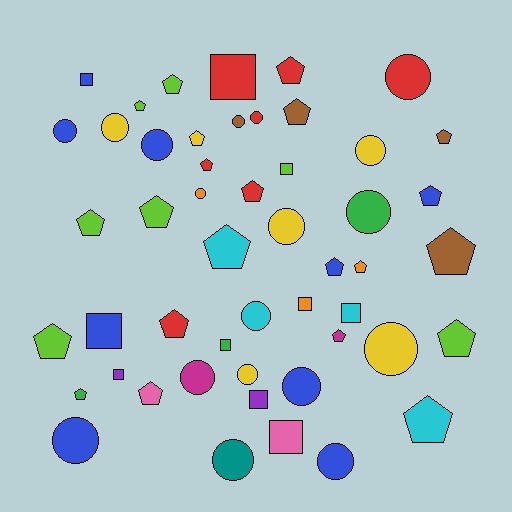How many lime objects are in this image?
There are 7 lime objects.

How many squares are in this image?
There are 10 squares.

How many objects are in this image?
There are 50 objects.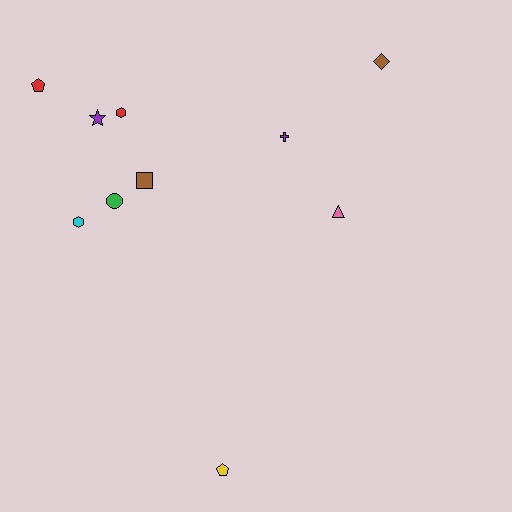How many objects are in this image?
There are 10 objects.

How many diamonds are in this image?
There is 1 diamond.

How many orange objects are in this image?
There are no orange objects.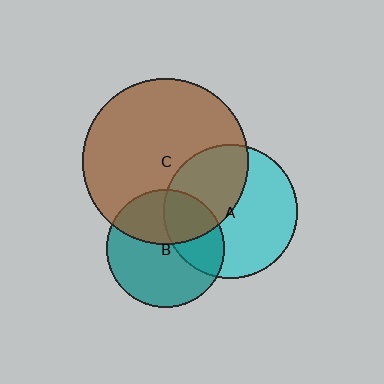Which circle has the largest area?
Circle C (brown).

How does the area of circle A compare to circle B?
Approximately 1.3 times.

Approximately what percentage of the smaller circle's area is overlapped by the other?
Approximately 40%.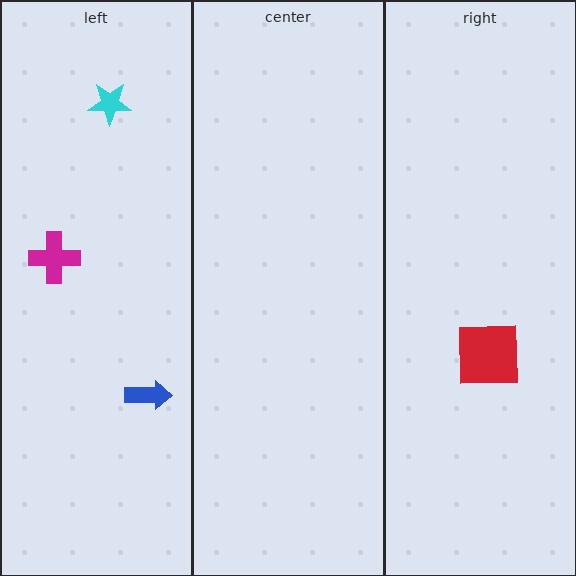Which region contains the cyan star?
The left region.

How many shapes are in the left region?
3.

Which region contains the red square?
The right region.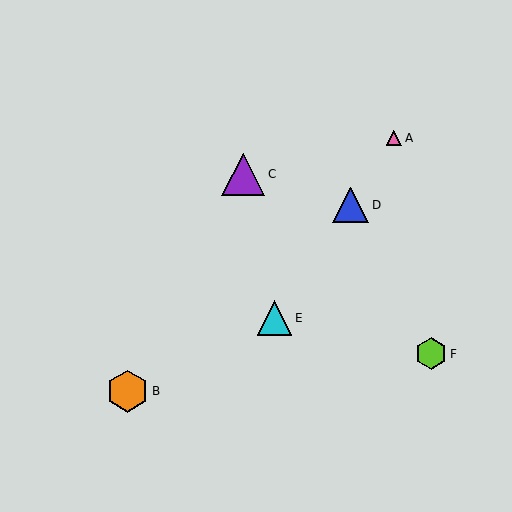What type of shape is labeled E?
Shape E is a cyan triangle.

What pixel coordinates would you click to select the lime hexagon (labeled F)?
Click at (431, 354) to select the lime hexagon F.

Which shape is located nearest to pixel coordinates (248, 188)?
The purple triangle (labeled C) at (243, 174) is nearest to that location.